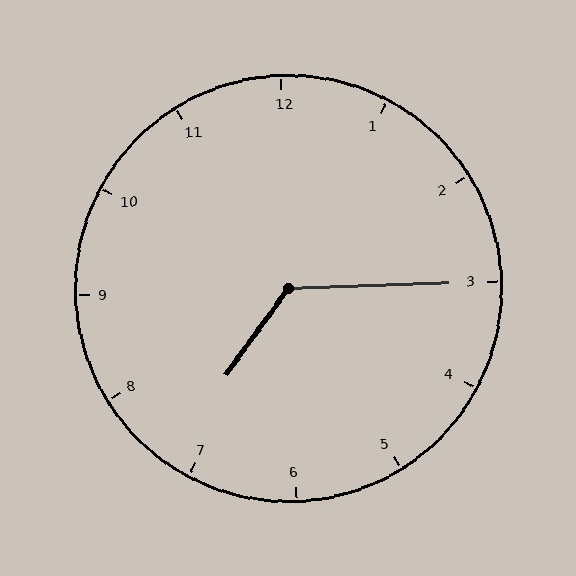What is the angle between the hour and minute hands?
Approximately 128 degrees.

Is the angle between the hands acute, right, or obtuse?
It is obtuse.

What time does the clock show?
7:15.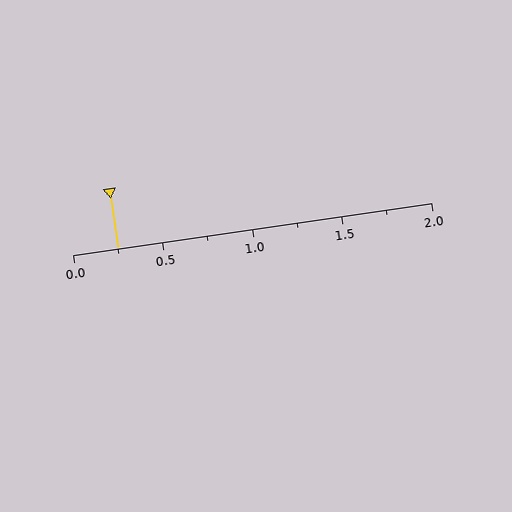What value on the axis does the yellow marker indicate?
The marker indicates approximately 0.25.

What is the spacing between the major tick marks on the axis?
The major ticks are spaced 0.5 apart.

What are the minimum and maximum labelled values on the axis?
The axis runs from 0.0 to 2.0.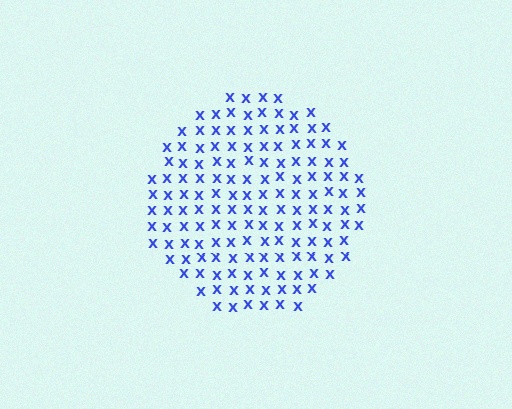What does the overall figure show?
The overall figure shows a circle.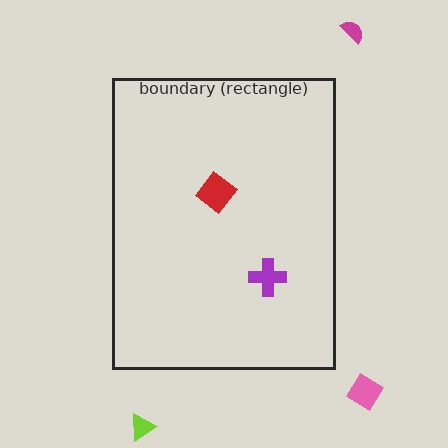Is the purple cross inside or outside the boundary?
Inside.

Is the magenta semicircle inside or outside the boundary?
Outside.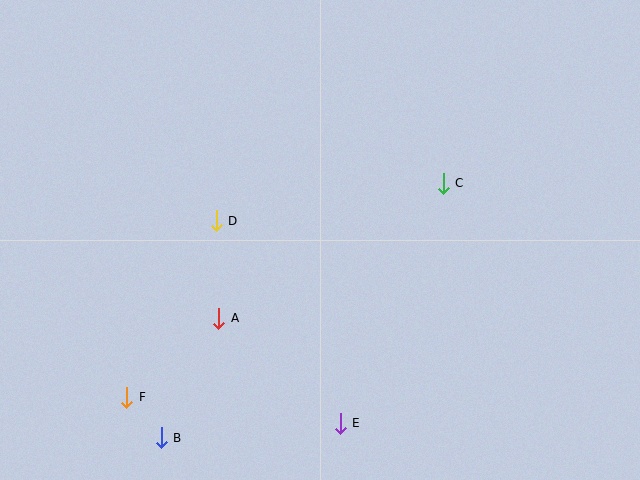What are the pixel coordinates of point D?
Point D is at (216, 221).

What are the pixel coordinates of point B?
Point B is at (161, 438).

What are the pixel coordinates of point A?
Point A is at (219, 318).